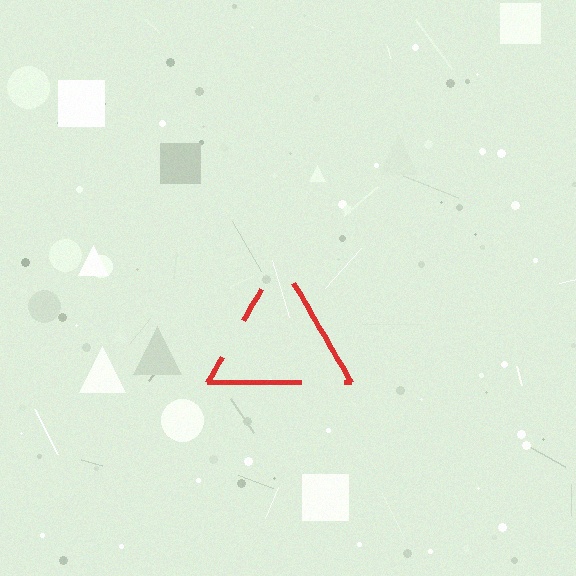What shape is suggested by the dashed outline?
The dashed outline suggests a triangle.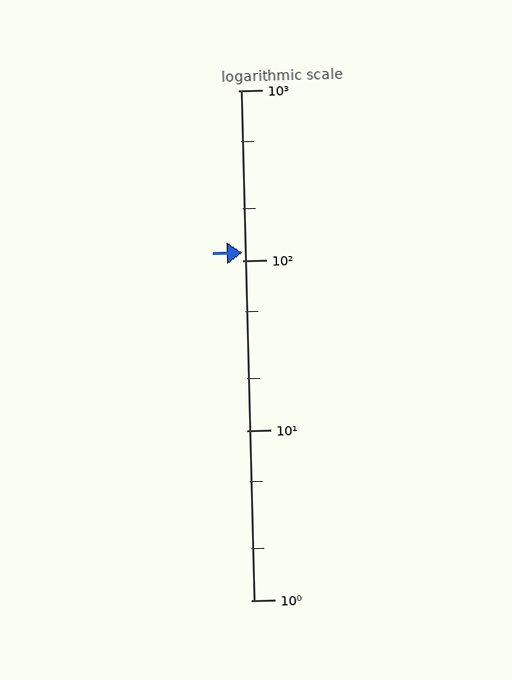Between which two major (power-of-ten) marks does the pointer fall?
The pointer is between 100 and 1000.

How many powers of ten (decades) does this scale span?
The scale spans 3 decades, from 1 to 1000.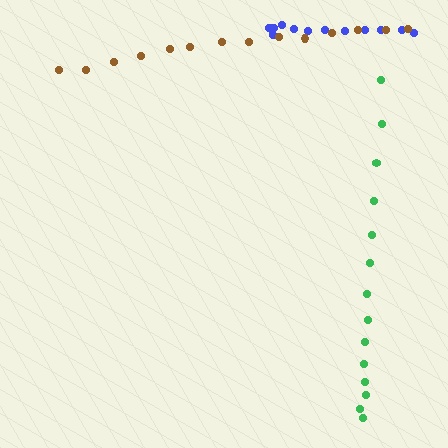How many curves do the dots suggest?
There are 3 distinct paths.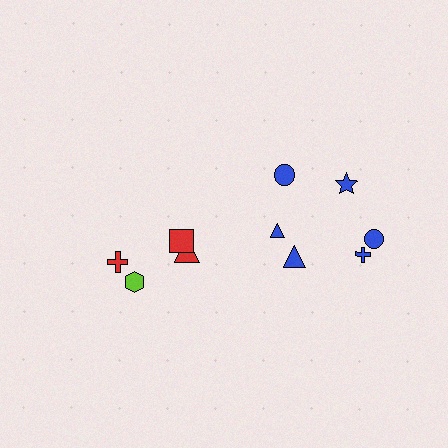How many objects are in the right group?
There are 6 objects.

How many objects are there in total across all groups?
There are 10 objects.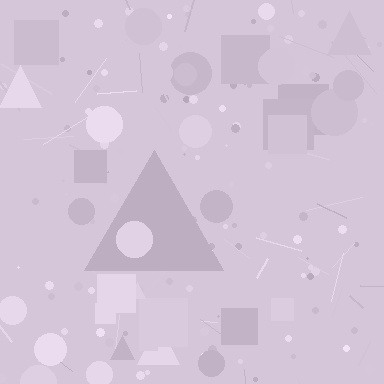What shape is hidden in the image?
A triangle is hidden in the image.